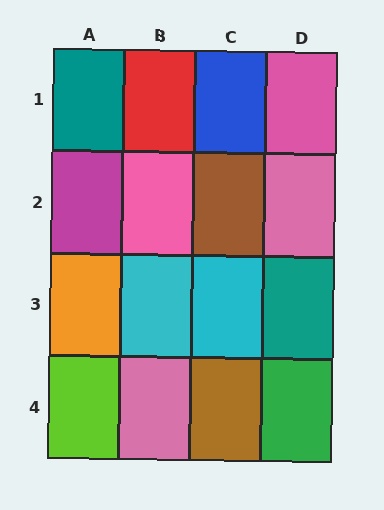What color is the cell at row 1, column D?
Pink.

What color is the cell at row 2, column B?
Pink.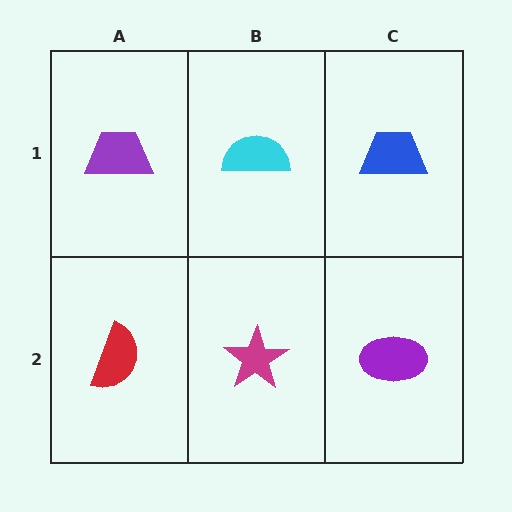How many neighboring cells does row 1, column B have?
3.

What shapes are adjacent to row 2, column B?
A cyan semicircle (row 1, column B), a red semicircle (row 2, column A), a purple ellipse (row 2, column C).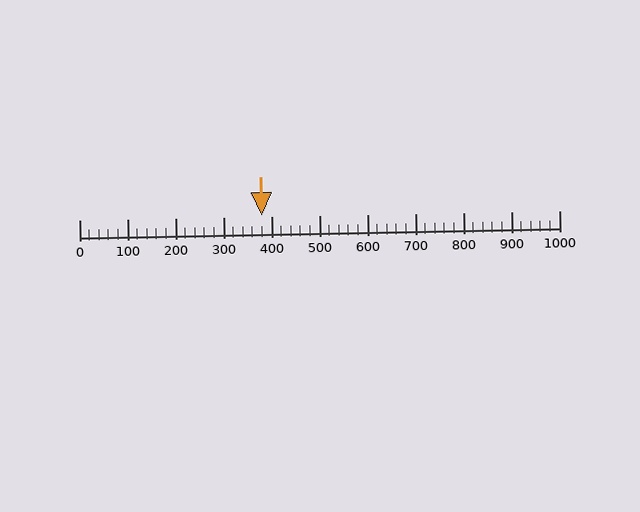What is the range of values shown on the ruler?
The ruler shows values from 0 to 1000.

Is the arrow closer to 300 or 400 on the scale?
The arrow is closer to 400.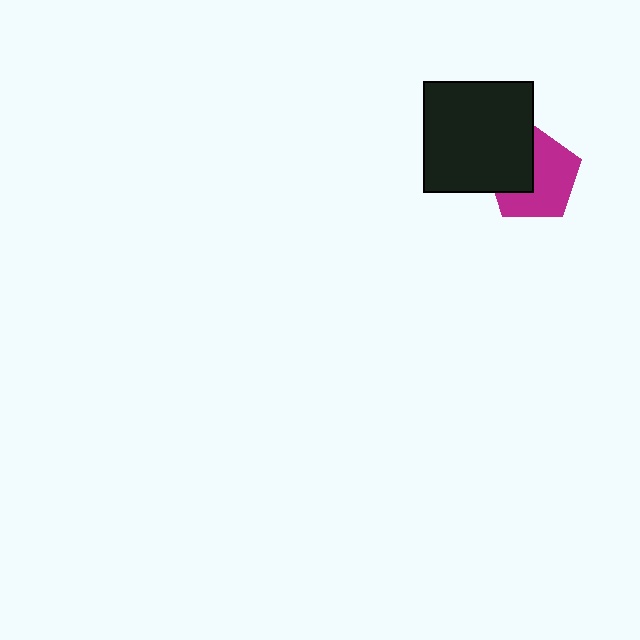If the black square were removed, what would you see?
You would see the complete magenta pentagon.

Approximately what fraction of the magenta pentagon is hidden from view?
Roughly 38% of the magenta pentagon is hidden behind the black square.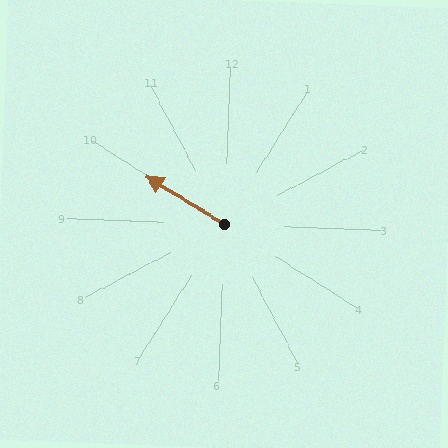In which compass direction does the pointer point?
Northwest.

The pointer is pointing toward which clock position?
Roughly 10 o'clock.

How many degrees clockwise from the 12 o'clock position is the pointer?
Approximately 299 degrees.